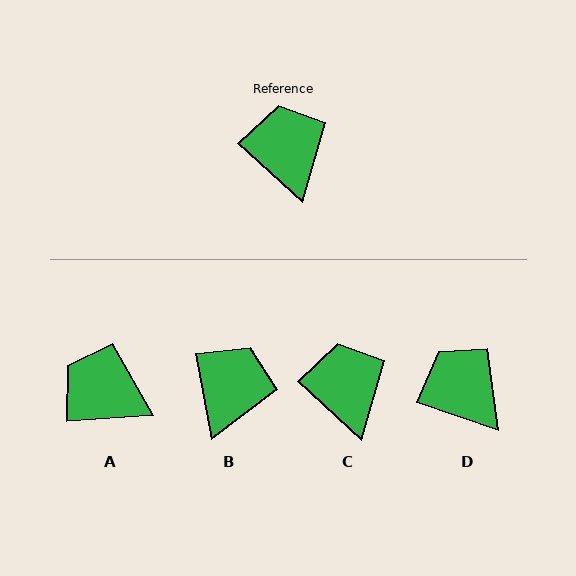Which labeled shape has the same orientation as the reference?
C.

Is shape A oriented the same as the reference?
No, it is off by about 46 degrees.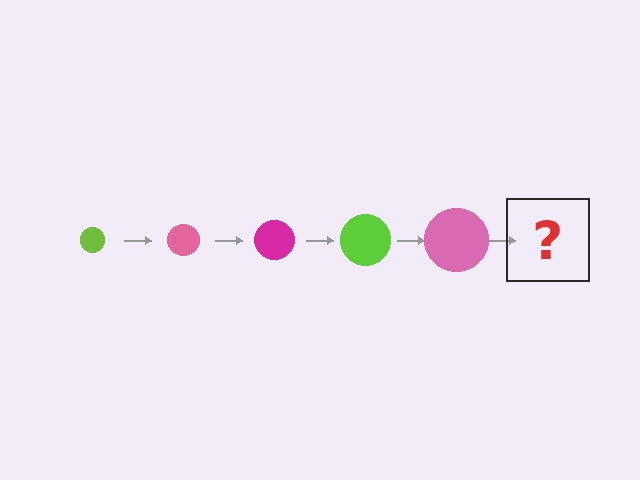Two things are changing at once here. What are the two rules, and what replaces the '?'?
The two rules are that the circle grows larger each step and the color cycles through lime, pink, and magenta. The '?' should be a magenta circle, larger than the previous one.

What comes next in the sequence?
The next element should be a magenta circle, larger than the previous one.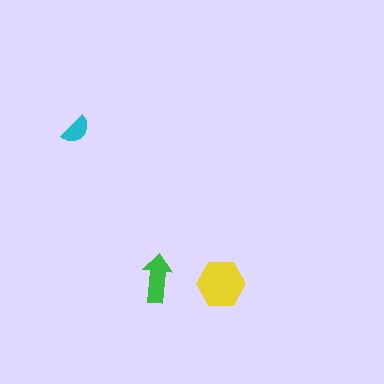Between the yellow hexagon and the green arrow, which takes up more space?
The yellow hexagon.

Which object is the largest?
The yellow hexagon.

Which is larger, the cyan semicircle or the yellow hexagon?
The yellow hexagon.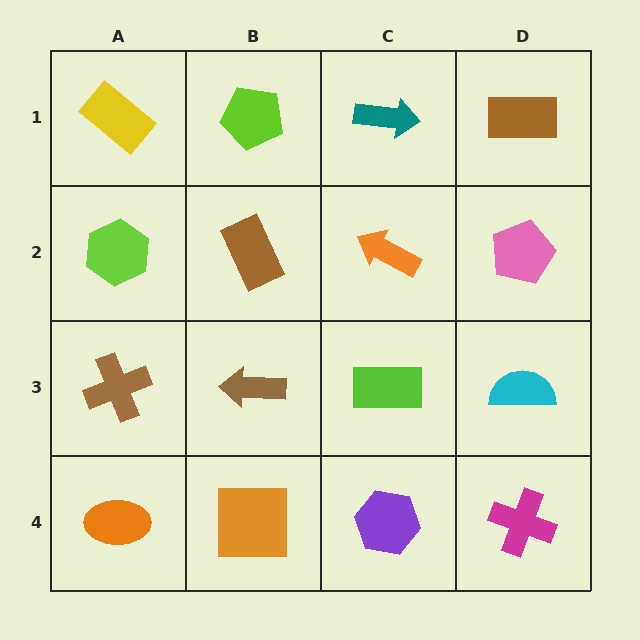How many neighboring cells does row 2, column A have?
3.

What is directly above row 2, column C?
A teal arrow.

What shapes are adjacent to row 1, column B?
A brown rectangle (row 2, column B), a yellow rectangle (row 1, column A), a teal arrow (row 1, column C).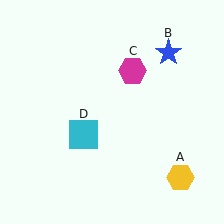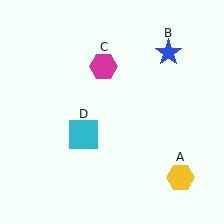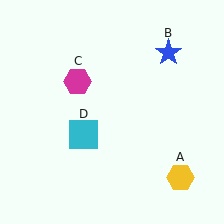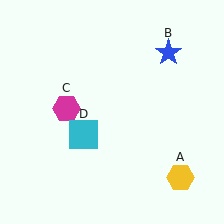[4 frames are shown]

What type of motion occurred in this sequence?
The magenta hexagon (object C) rotated counterclockwise around the center of the scene.